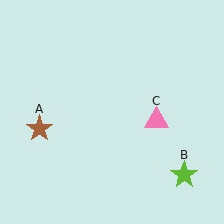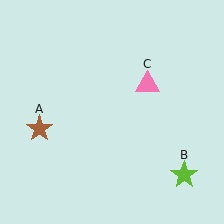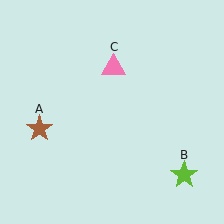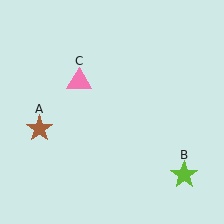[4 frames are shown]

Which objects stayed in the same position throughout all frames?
Brown star (object A) and lime star (object B) remained stationary.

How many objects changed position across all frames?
1 object changed position: pink triangle (object C).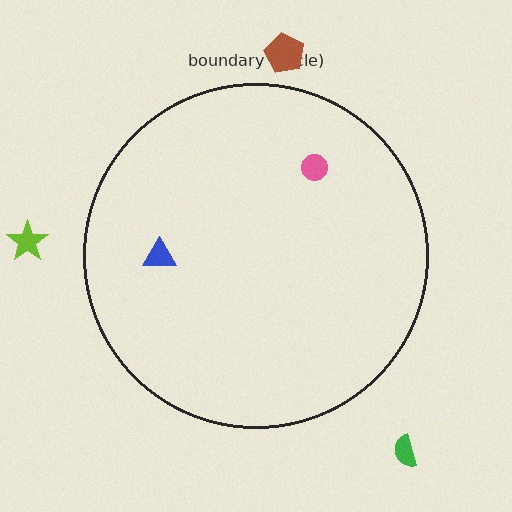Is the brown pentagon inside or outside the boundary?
Outside.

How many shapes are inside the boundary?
2 inside, 3 outside.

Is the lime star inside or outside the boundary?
Outside.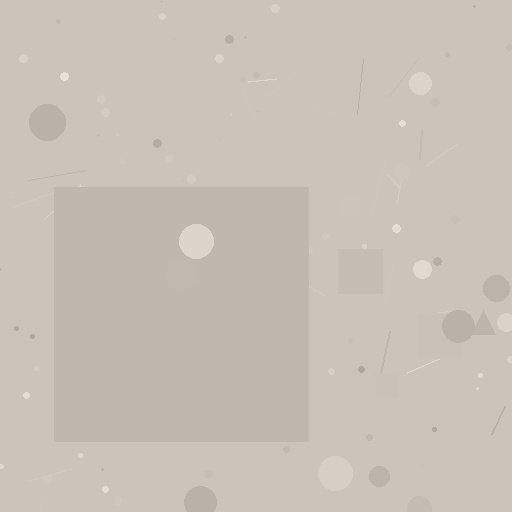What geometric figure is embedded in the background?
A square is embedded in the background.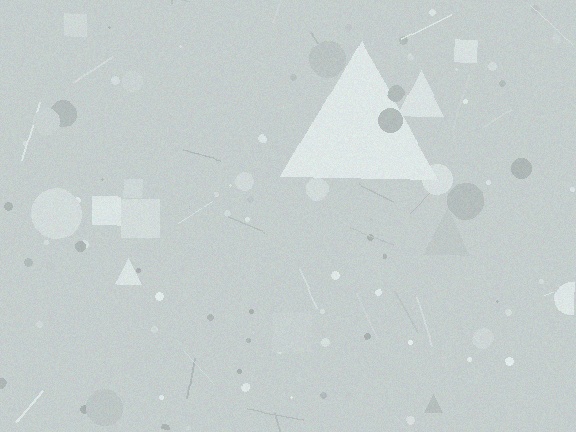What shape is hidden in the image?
A triangle is hidden in the image.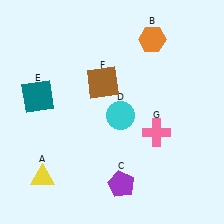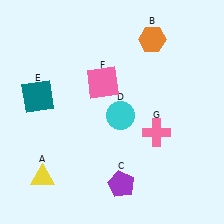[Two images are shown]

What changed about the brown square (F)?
In Image 1, F is brown. In Image 2, it changed to pink.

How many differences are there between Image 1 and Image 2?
There is 1 difference between the two images.